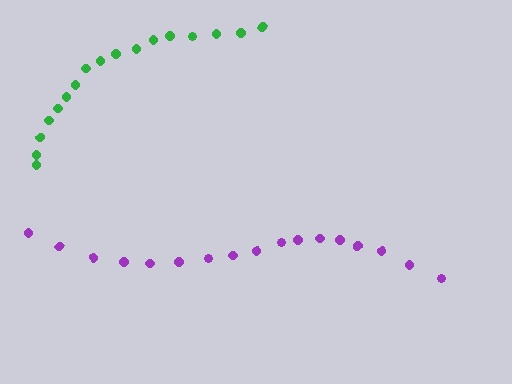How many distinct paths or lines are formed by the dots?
There are 2 distinct paths.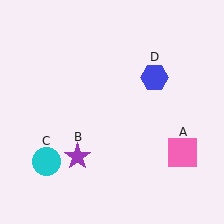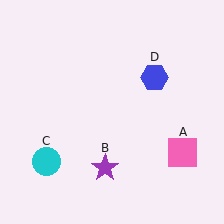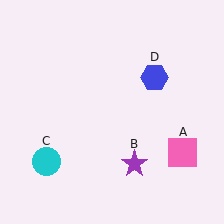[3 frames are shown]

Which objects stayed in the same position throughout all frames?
Pink square (object A) and cyan circle (object C) and blue hexagon (object D) remained stationary.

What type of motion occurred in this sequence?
The purple star (object B) rotated counterclockwise around the center of the scene.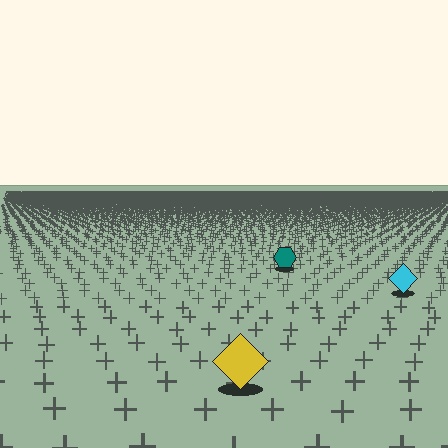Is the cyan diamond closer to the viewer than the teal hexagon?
Yes. The cyan diamond is closer — you can tell from the texture gradient: the ground texture is coarser near it.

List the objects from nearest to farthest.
From nearest to farthest: the yellow diamond, the cyan diamond, the teal hexagon.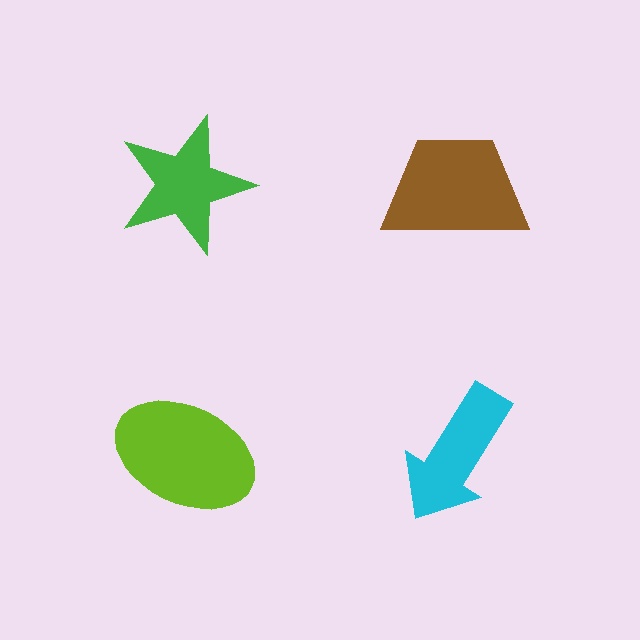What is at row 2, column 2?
A cyan arrow.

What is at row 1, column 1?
A green star.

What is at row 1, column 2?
A brown trapezoid.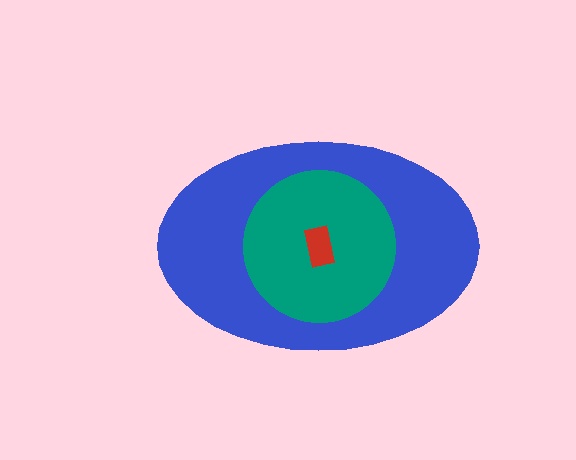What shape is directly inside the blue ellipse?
The teal circle.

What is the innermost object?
The red rectangle.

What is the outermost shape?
The blue ellipse.